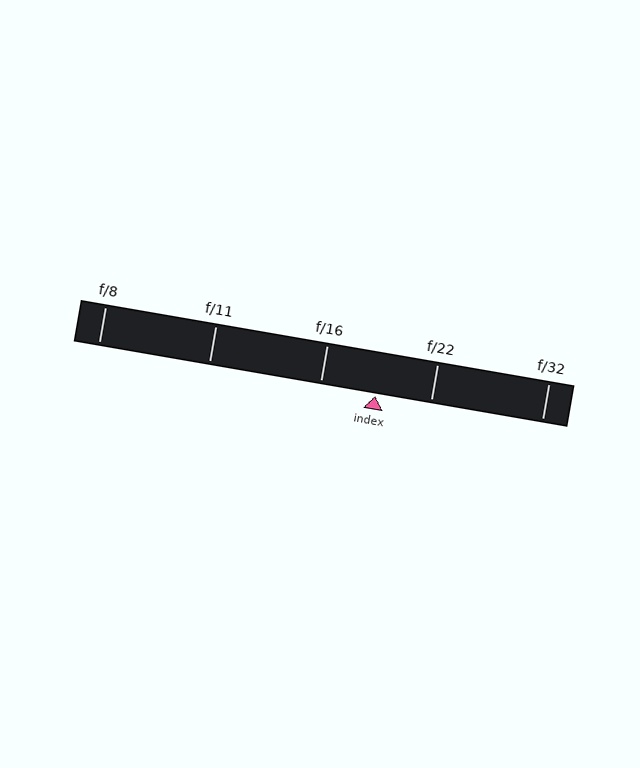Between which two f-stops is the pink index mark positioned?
The index mark is between f/16 and f/22.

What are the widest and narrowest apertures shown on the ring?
The widest aperture shown is f/8 and the narrowest is f/32.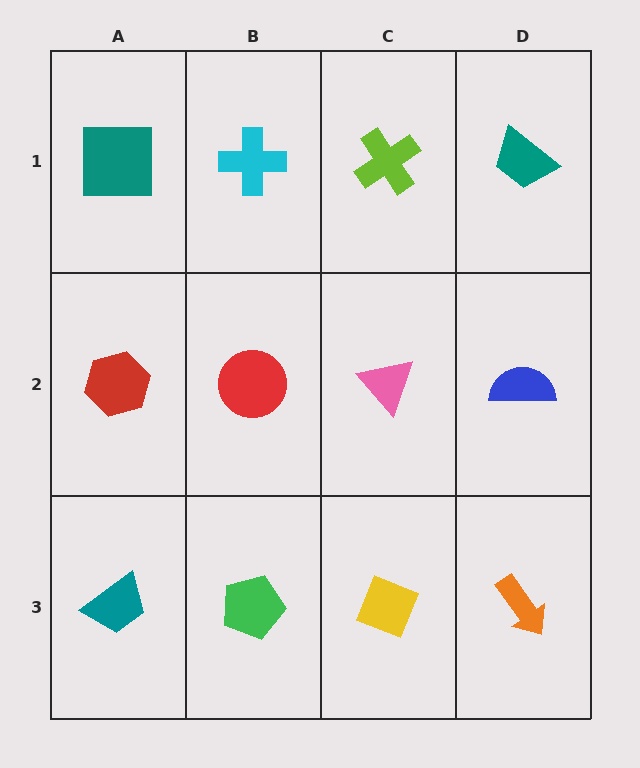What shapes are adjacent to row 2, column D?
A teal trapezoid (row 1, column D), an orange arrow (row 3, column D), a pink triangle (row 2, column C).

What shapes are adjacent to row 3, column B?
A red circle (row 2, column B), a teal trapezoid (row 3, column A), a yellow diamond (row 3, column C).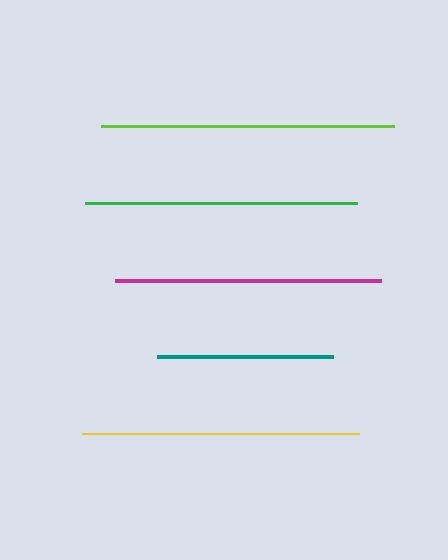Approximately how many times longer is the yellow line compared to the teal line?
The yellow line is approximately 1.6 times the length of the teal line.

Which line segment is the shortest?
The teal line is the shortest at approximately 176 pixels.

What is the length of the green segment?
The green segment is approximately 272 pixels long.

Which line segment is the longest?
The lime line is the longest at approximately 293 pixels.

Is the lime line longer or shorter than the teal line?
The lime line is longer than the teal line.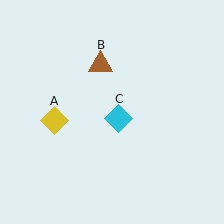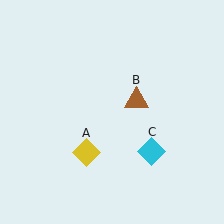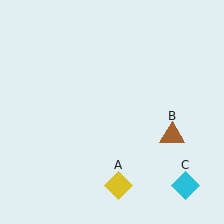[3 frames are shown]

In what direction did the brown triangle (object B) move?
The brown triangle (object B) moved down and to the right.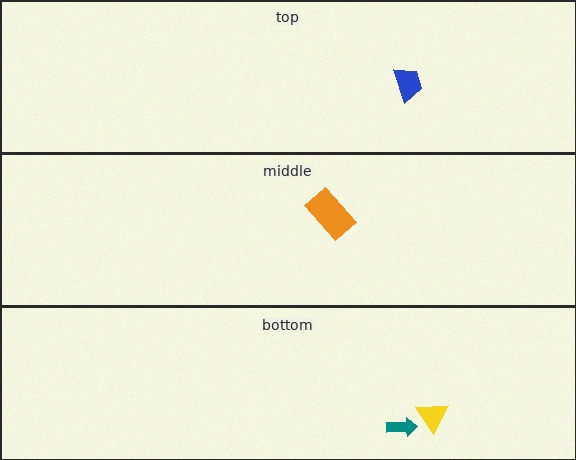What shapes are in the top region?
The blue trapezoid.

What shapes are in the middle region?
The orange rectangle.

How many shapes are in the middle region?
1.